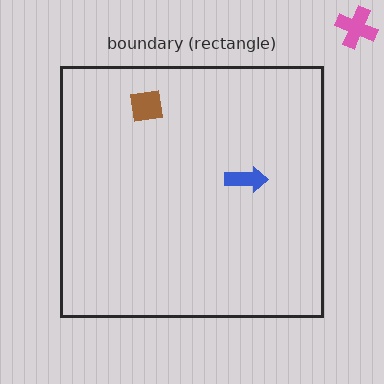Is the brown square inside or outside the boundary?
Inside.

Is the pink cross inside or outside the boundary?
Outside.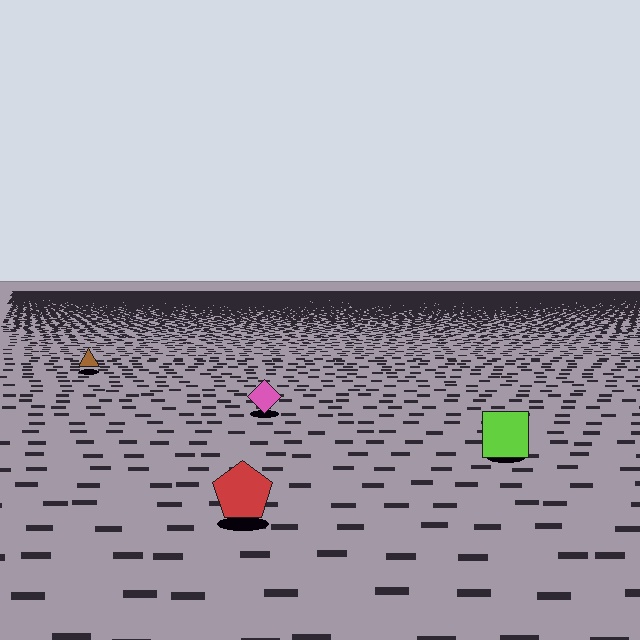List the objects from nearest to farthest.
From nearest to farthest: the red pentagon, the lime square, the pink diamond, the brown triangle.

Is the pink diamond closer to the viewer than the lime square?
No. The lime square is closer — you can tell from the texture gradient: the ground texture is coarser near it.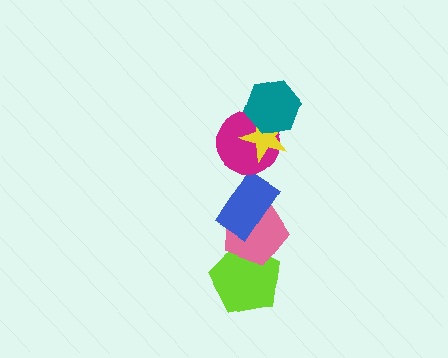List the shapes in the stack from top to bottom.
From top to bottom: the teal hexagon, the yellow star, the magenta circle, the blue rectangle, the pink pentagon, the lime pentagon.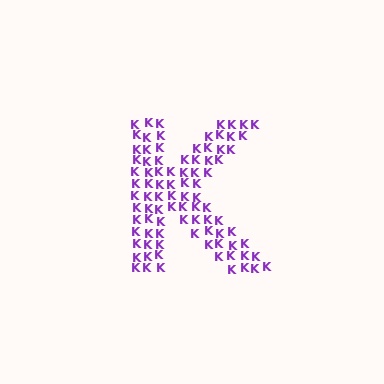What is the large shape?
The large shape is the letter K.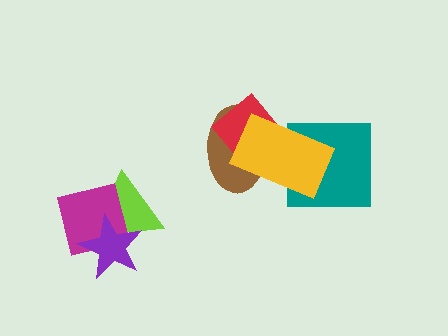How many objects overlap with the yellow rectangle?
3 objects overlap with the yellow rectangle.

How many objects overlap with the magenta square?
2 objects overlap with the magenta square.